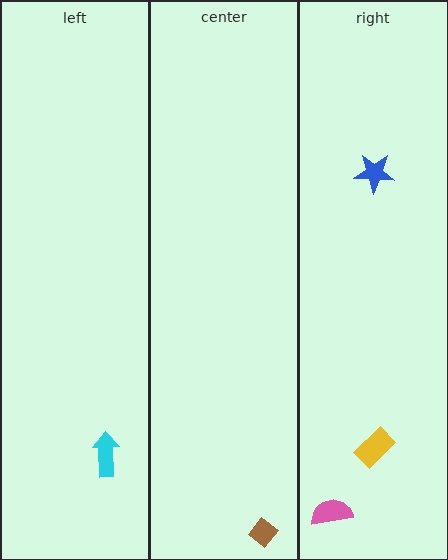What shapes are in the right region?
The blue star, the pink semicircle, the yellow rectangle.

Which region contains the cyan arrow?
The left region.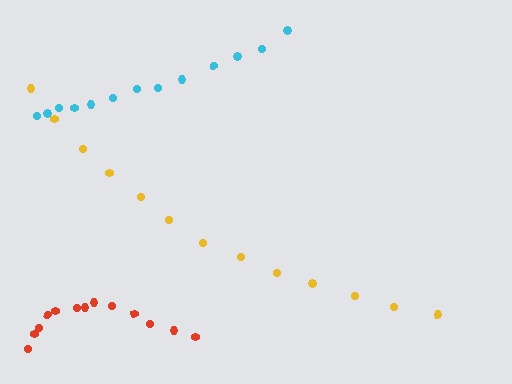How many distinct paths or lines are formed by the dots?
There are 3 distinct paths.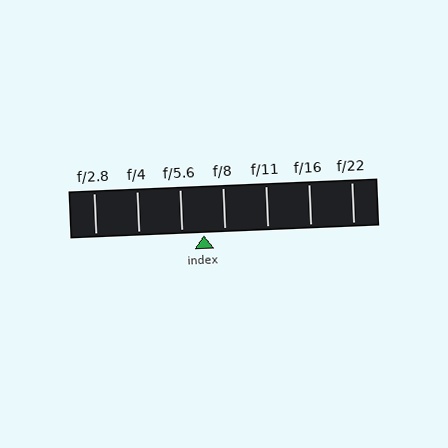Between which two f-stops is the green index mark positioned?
The index mark is between f/5.6 and f/8.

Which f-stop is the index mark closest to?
The index mark is closest to f/8.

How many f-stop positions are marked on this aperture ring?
There are 7 f-stop positions marked.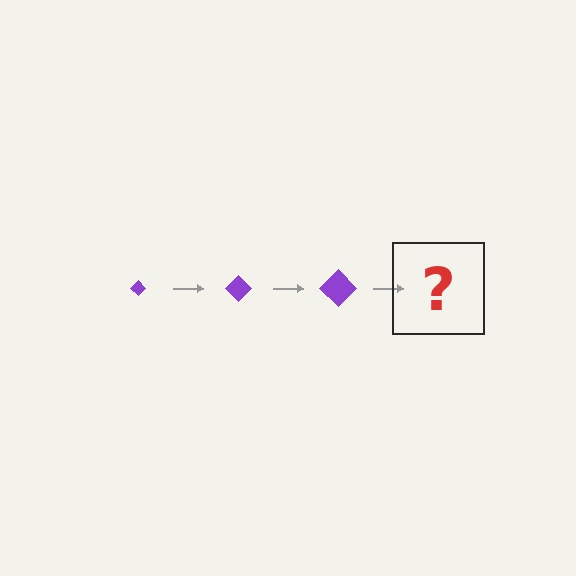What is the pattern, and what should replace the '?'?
The pattern is that the diamond gets progressively larger each step. The '?' should be a purple diamond, larger than the previous one.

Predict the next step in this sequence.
The next step is a purple diamond, larger than the previous one.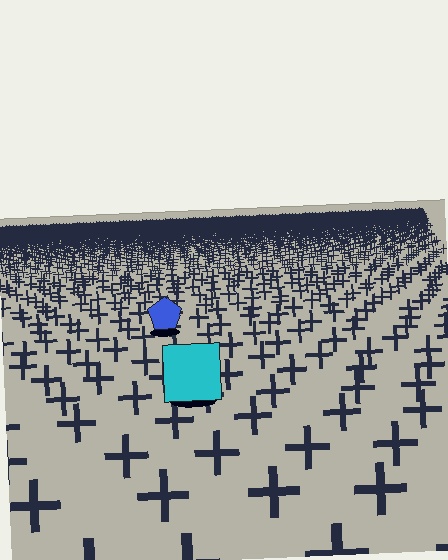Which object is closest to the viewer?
The cyan square is closest. The texture marks near it are larger and more spread out.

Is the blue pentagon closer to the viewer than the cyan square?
No. The cyan square is closer — you can tell from the texture gradient: the ground texture is coarser near it.